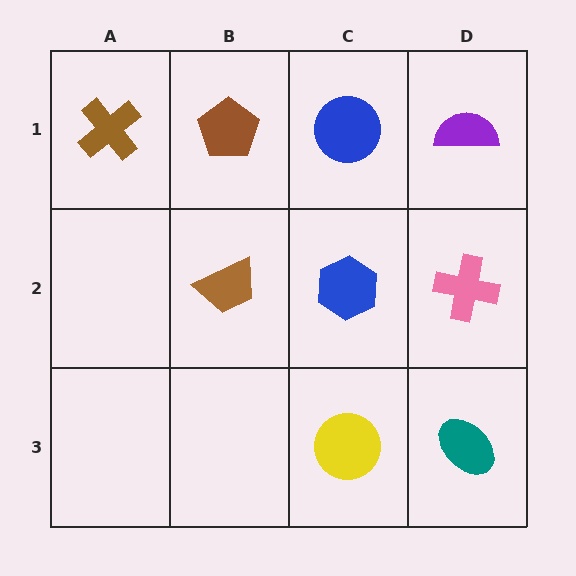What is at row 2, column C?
A blue hexagon.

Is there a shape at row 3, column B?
No, that cell is empty.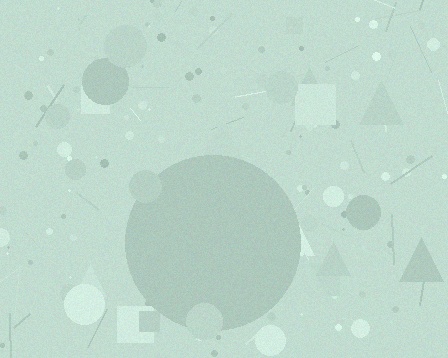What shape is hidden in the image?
A circle is hidden in the image.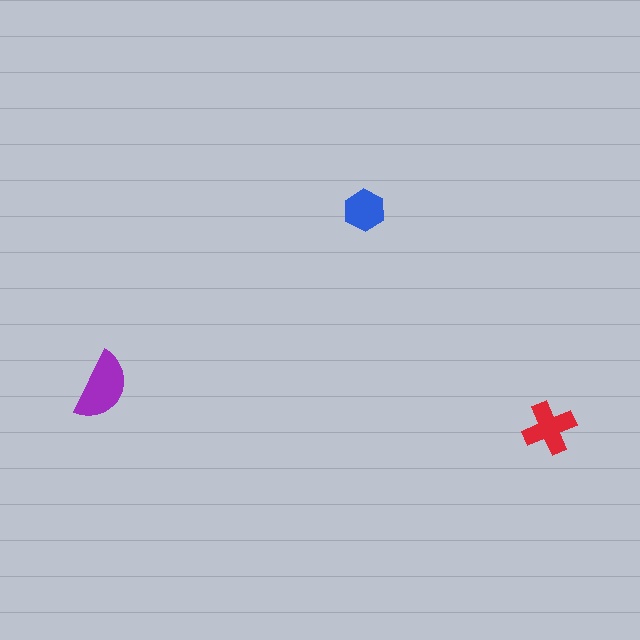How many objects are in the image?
There are 3 objects in the image.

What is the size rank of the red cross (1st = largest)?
2nd.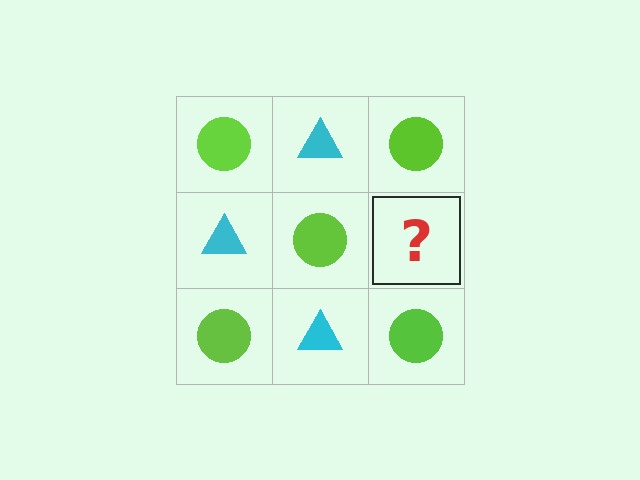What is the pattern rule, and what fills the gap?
The rule is that it alternates lime circle and cyan triangle in a checkerboard pattern. The gap should be filled with a cyan triangle.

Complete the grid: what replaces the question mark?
The question mark should be replaced with a cyan triangle.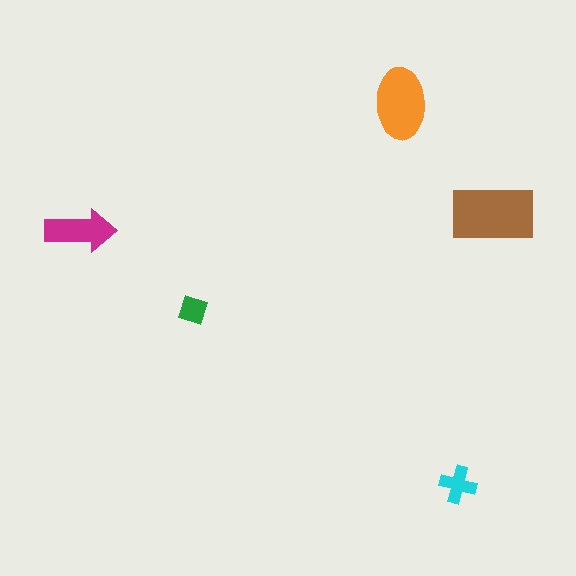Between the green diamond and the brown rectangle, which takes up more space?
The brown rectangle.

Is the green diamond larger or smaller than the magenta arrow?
Smaller.